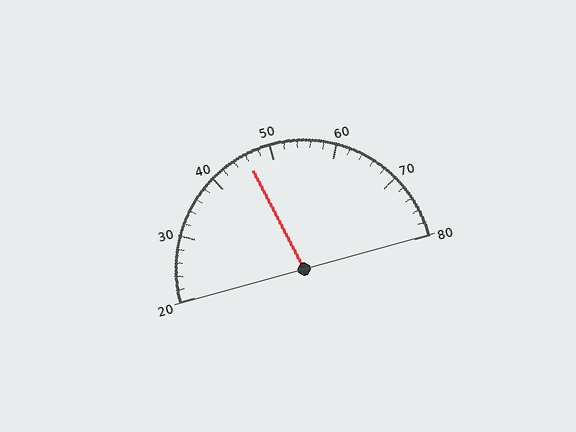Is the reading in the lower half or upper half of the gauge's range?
The reading is in the lower half of the range (20 to 80).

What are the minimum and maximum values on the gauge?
The gauge ranges from 20 to 80.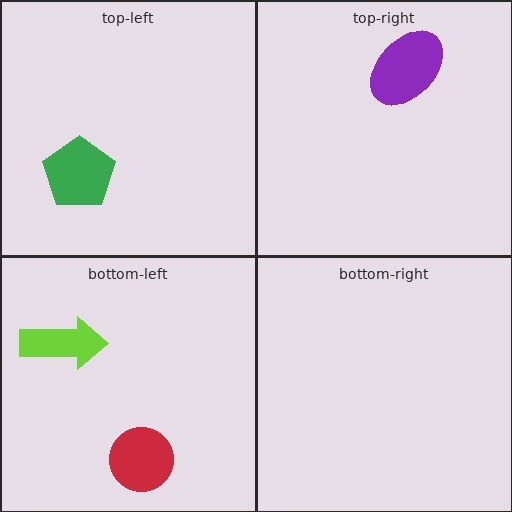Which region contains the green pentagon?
The top-left region.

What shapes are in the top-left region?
The green pentagon.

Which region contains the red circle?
The bottom-left region.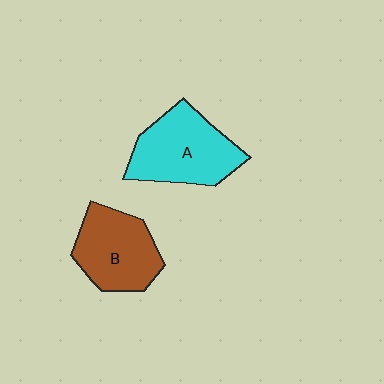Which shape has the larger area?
Shape A (cyan).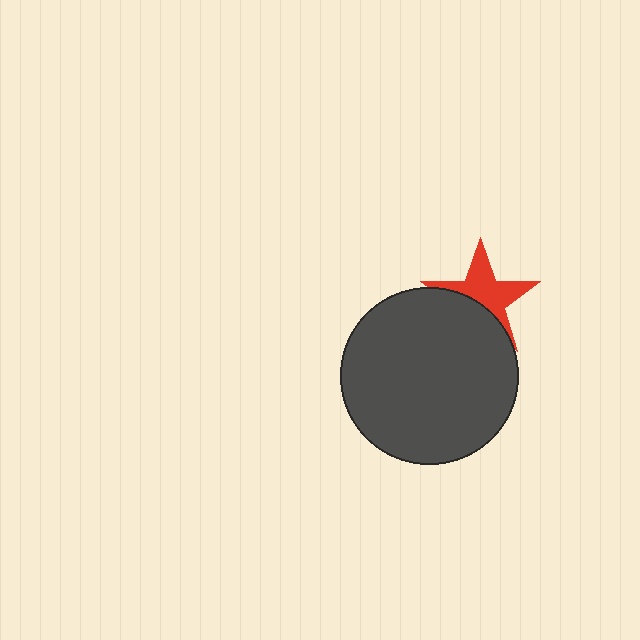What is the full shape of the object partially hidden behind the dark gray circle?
The partially hidden object is a red star.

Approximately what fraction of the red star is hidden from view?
Roughly 43% of the red star is hidden behind the dark gray circle.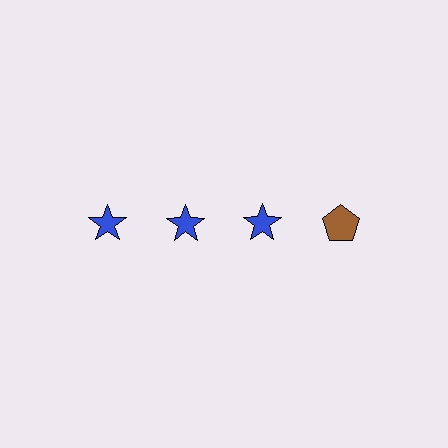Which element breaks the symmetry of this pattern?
The brown pentagon in the top row, second from right column breaks the symmetry. All other shapes are blue stars.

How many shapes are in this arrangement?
There are 4 shapes arranged in a grid pattern.